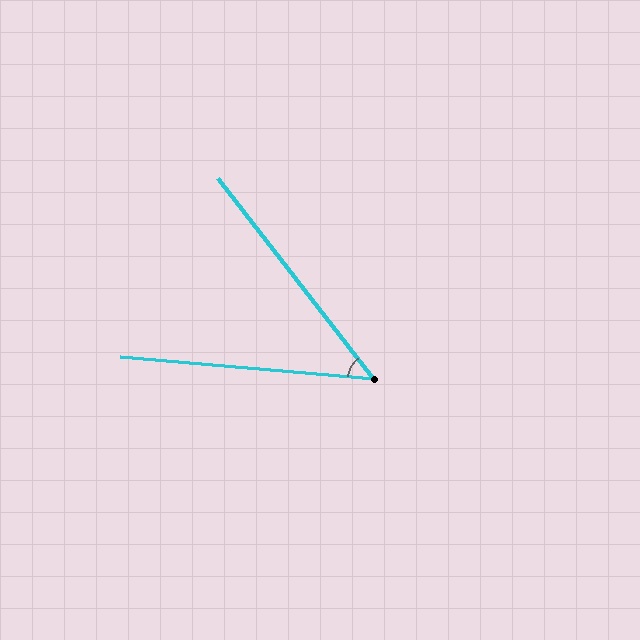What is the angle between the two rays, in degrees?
Approximately 47 degrees.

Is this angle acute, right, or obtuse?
It is acute.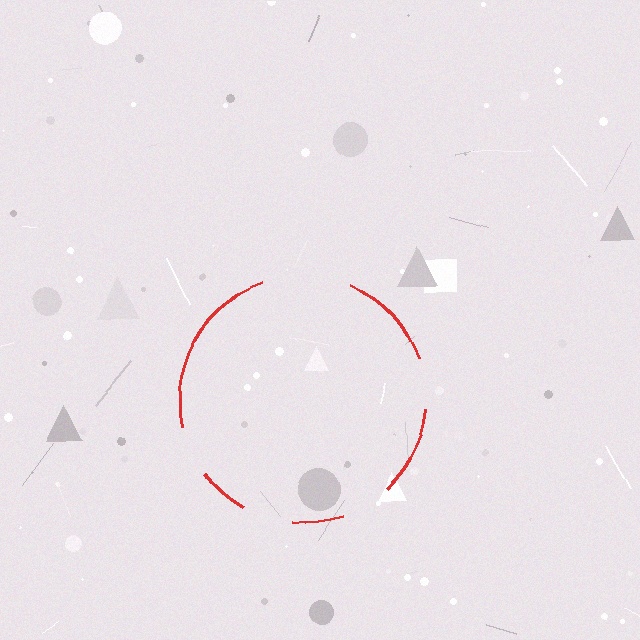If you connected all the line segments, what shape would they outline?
They would outline a circle.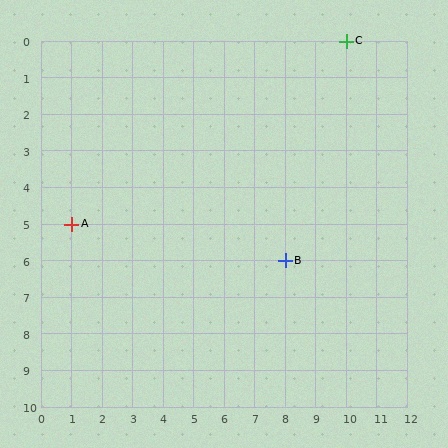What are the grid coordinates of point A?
Point A is at grid coordinates (1, 5).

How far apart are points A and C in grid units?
Points A and C are 9 columns and 5 rows apart (about 10.3 grid units diagonally).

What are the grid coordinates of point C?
Point C is at grid coordinates (10, 0).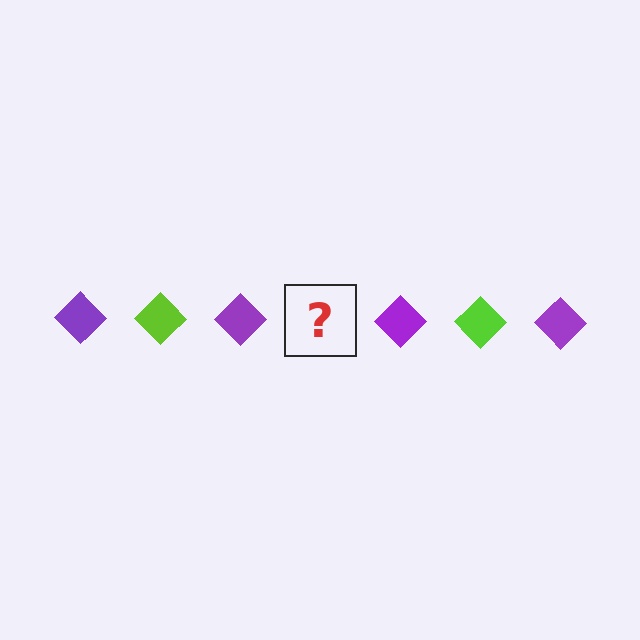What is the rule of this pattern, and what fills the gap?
The rule is that the pattern cycles through purple, lime diamonds. The gap should be filled with a lime diamond.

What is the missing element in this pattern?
The missing element is a lime diamond.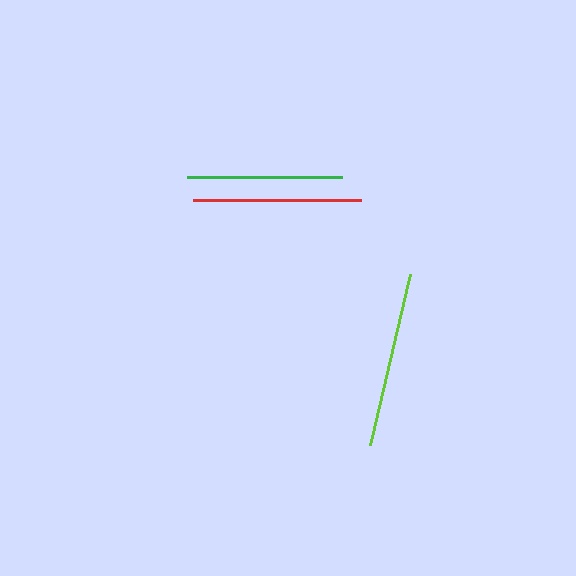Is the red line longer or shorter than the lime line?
The lime line is longer than the red line.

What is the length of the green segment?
The green segment is approximately 155 pixels long.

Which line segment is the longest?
The lime line is the longest at approximately 175 pixels.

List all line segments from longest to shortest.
From longest to shortest: lime, red, green.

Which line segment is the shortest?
The green line is the shortest at approximately 155 pixels.